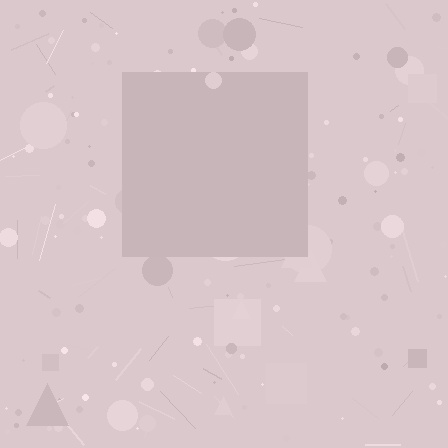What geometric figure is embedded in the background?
A square is embedded in the background.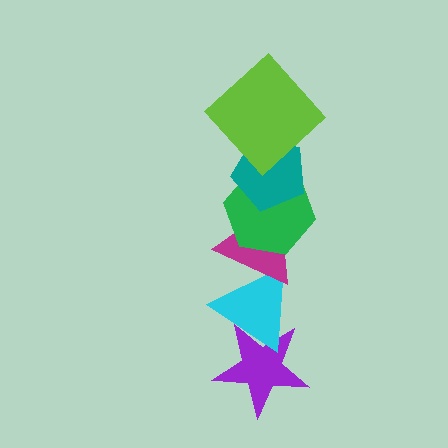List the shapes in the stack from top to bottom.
From top to bottom: the lime diamond, the teal pentagon, the green hexagon, the magenta triangle, the cyan triangle, the purple star.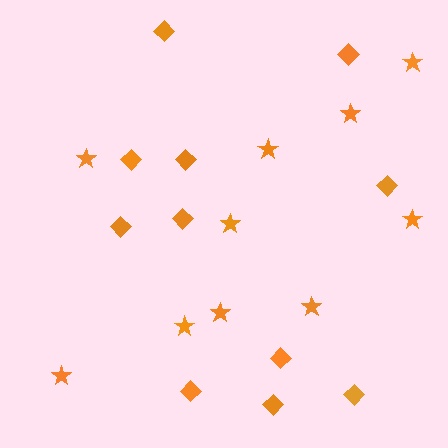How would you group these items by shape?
There are 2 groups: one group of diamonds (11) and one group of stars (10).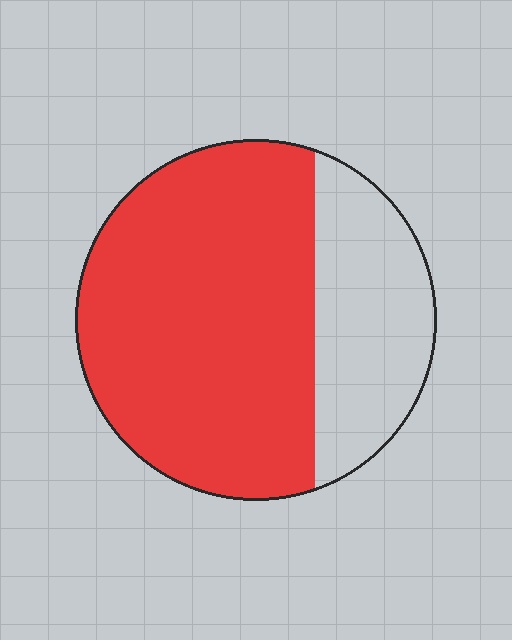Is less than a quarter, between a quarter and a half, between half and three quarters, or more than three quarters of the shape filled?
Between half and three quarters.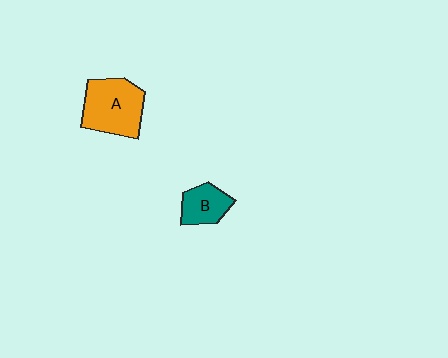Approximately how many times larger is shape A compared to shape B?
Approximately 1.8 times.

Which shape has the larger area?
Shape A (orange).